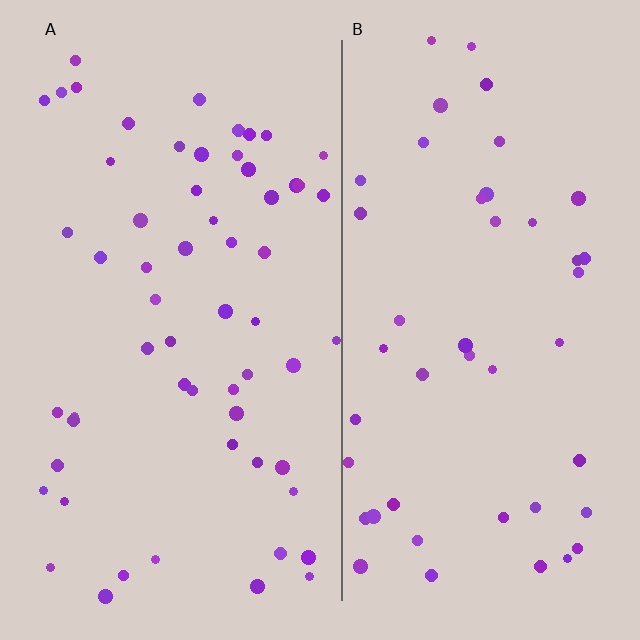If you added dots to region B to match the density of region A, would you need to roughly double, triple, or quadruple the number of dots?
Approximately double.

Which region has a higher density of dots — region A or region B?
A (the left).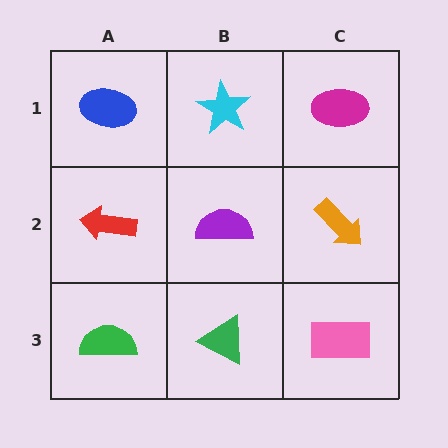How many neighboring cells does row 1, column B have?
3.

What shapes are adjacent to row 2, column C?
A magenta ellipse (row 1, column C), a pink rectangle (row 3, column C), a purple semicircle (row 2, column B).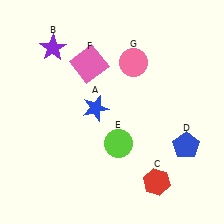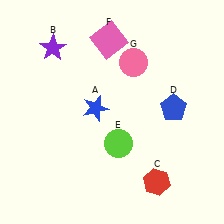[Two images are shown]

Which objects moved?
The objects that moved are: the blue pentagon (D), the pink square (F).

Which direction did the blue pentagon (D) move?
The blue pentagon (D) moved up.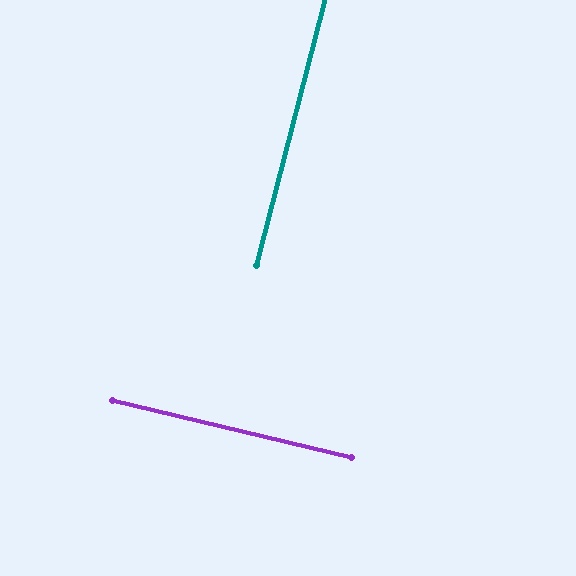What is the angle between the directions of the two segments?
Approximately 89 degrees.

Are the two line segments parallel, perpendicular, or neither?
Perpendicular — they meet at approximately 89°.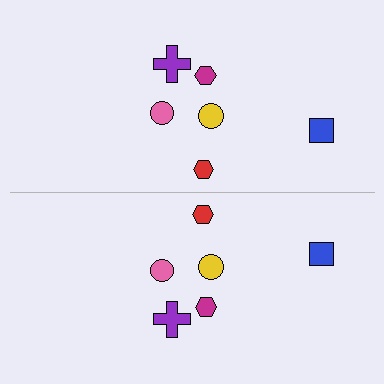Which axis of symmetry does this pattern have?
The pattern has a horizontal axis of symmetry running through the center of the image.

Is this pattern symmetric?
Yes, this pattern has bilateral (reflection) symmetry.